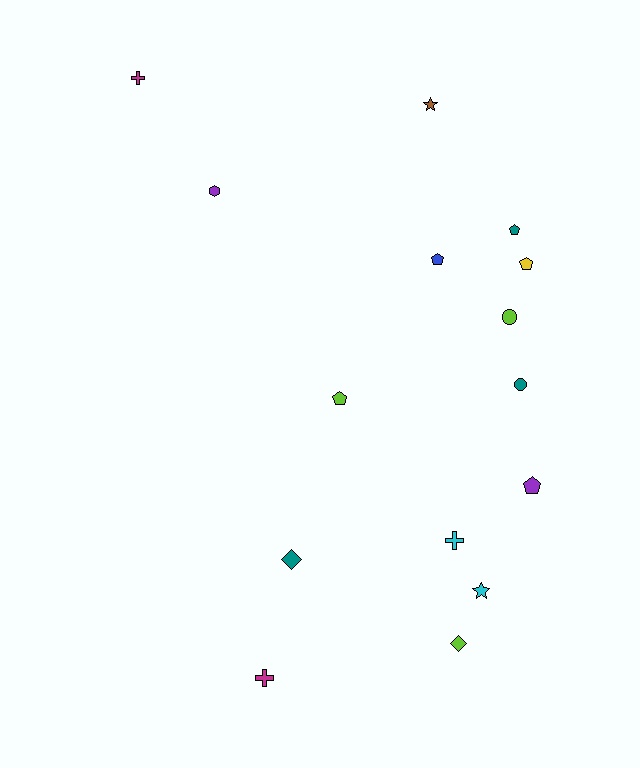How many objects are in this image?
There are 15 objects.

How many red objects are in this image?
There are no red objects.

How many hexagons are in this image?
There is 1 hexagon.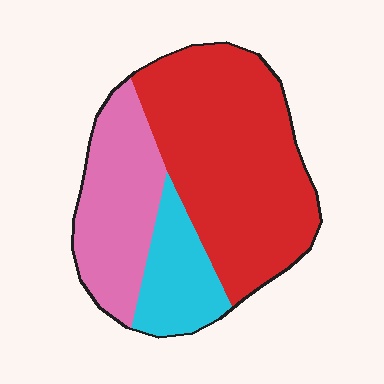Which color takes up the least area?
Cyan, at roughly 15%.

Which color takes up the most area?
Red, at roughly 55%.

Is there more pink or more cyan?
Pink.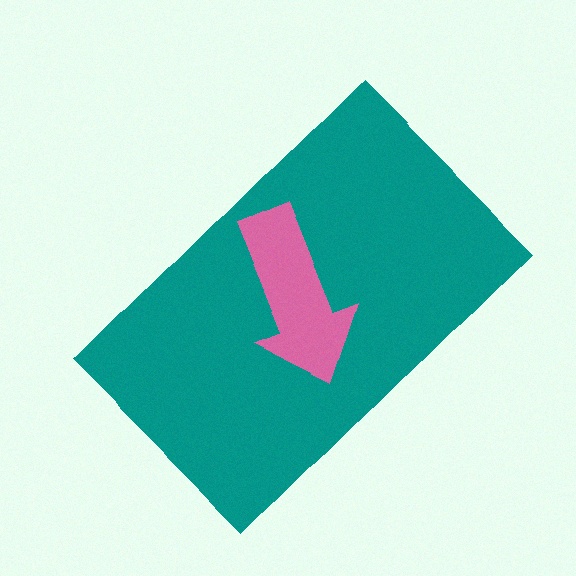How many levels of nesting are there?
2.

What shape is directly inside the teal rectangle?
The pink arrow.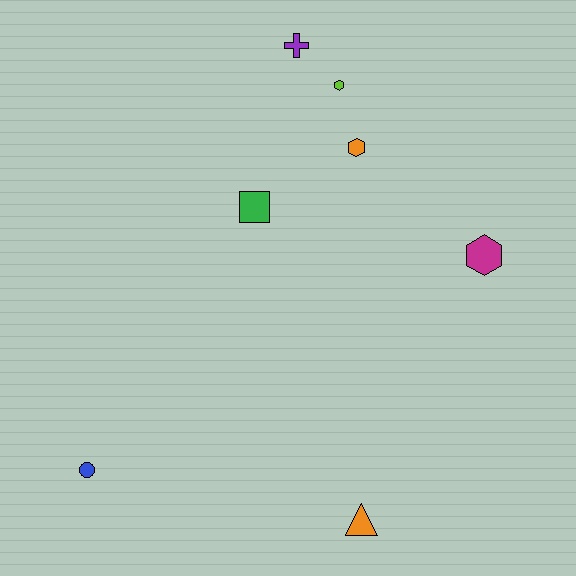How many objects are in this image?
There are 7 objects.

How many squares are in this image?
There is 1 square.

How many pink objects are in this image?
There are no pink objects.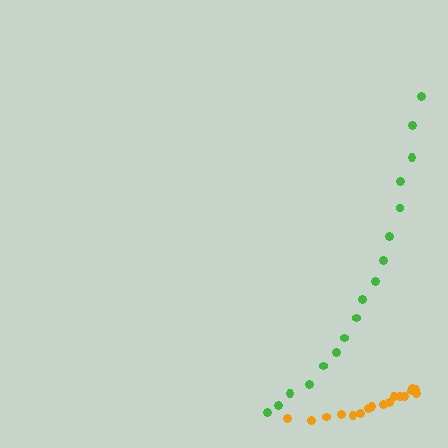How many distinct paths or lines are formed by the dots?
There are 2 distinct paths.